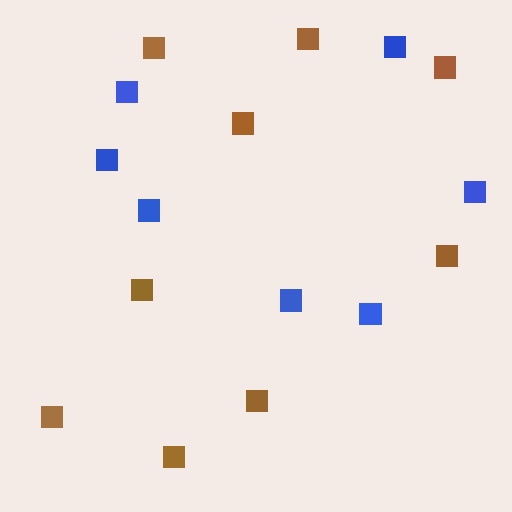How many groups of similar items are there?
There are 2 groups: one group of brown squares (9) and one group of blue squares (7).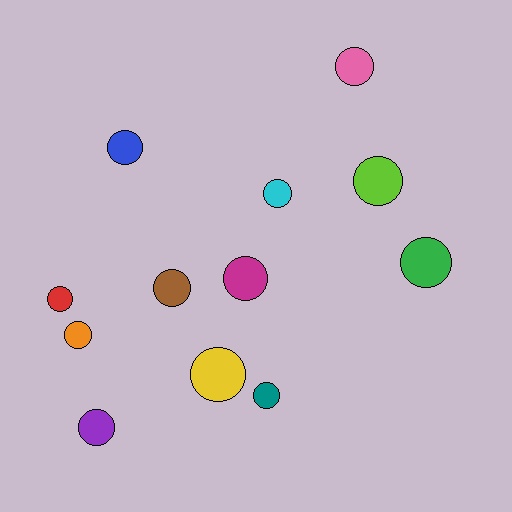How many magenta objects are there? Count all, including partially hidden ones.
There is 1 magenta object.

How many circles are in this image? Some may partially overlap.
There are 12 circles.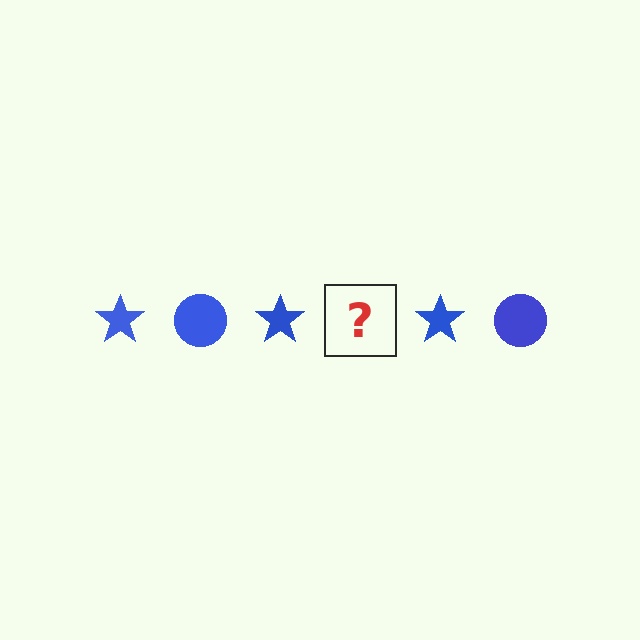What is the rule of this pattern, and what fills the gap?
The rule is that the pattern cycles through star, circle shapes in blue. The gap should be filled with a blue circle.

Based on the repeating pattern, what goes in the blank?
The blank should be a blue circle.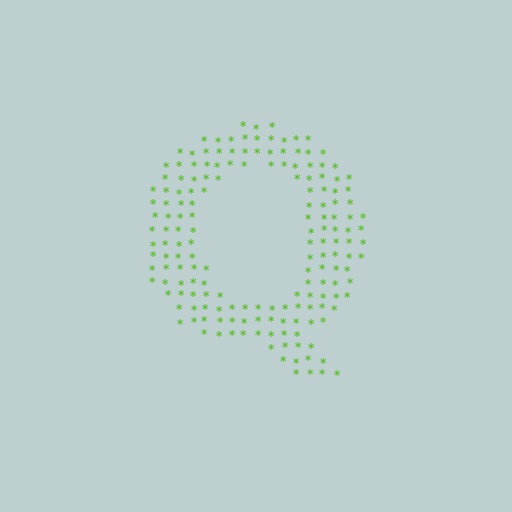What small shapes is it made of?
It is made of small asterisks.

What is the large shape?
The large shape is the letter Q.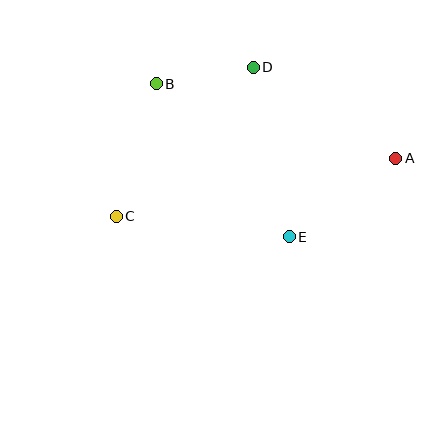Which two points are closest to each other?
Points B and D are closest to each other.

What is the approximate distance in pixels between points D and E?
The distance between D and E is approximately 173 pixels.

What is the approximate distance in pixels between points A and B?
The distance between A and B is approximately 251 pixels.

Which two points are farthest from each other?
Points A and C are farthest from each other.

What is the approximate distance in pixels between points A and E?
The distance between A and E is approximately 132 pixels.